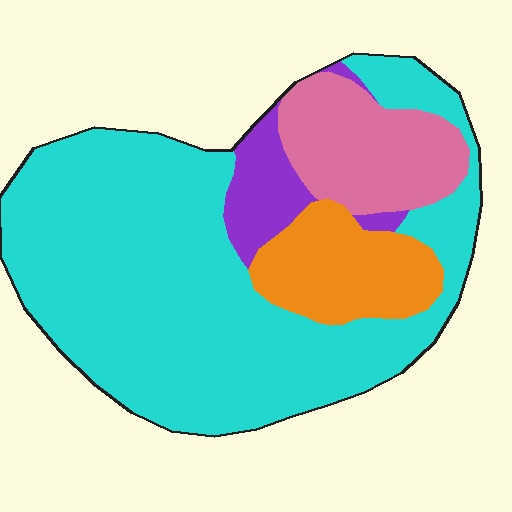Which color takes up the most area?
Cyan, at roughly 65%.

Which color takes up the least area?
Purple, at roughly 5%.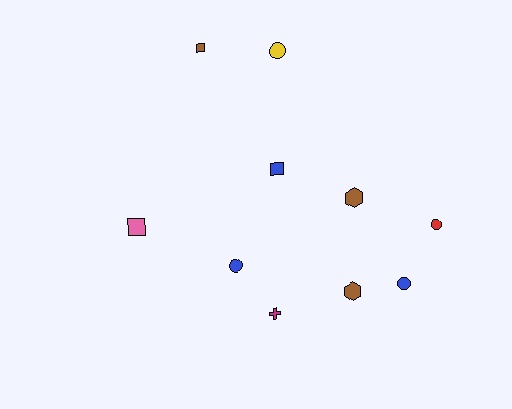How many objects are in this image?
There are 10 objects.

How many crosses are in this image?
There is 1 cross.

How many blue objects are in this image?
There are 3 blue objects.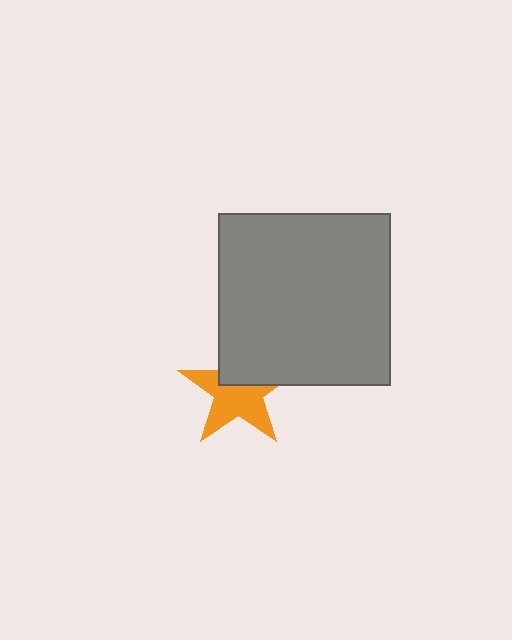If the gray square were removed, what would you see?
You would see the complete orange star.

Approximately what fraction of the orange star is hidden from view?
Roughly 38% of the orange star is hidden behind the gray square.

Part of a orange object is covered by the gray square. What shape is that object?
It is a star.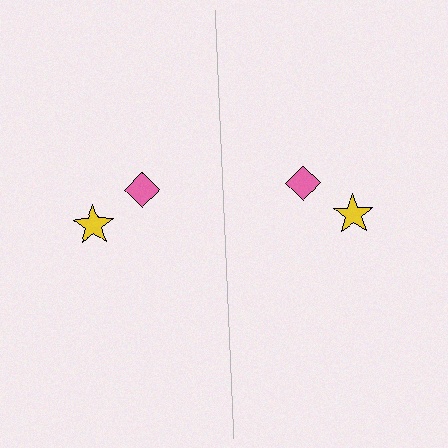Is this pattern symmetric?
Yes, this pattern has bilateral (reflection) symmetry.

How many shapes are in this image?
There are 4 shapes in this image.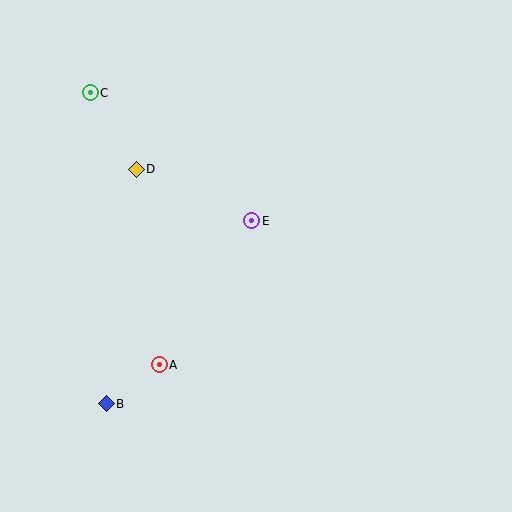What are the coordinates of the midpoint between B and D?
The midpoint between B and D is at (121, 287).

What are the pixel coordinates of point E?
Point E is at (252, 221).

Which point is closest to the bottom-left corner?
Point B is closest to the bottom-left corner.